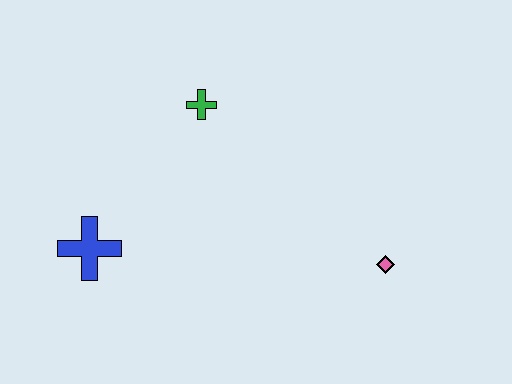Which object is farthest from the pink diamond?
The blue cross is farthest from the pink diamond.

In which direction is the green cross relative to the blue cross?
The green cross is above the blue cross.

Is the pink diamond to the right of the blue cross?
Yes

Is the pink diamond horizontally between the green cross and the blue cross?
No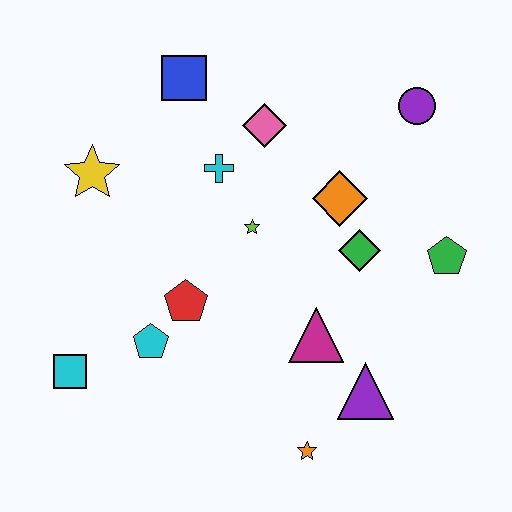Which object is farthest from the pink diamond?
The orange star is farthest from the pink diamond.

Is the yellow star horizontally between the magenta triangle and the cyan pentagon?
No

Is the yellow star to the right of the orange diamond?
No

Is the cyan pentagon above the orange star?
Yes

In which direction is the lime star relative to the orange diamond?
The lime star is to the left of the orange diamond.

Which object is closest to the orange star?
The purple triangle is closest to the orange star.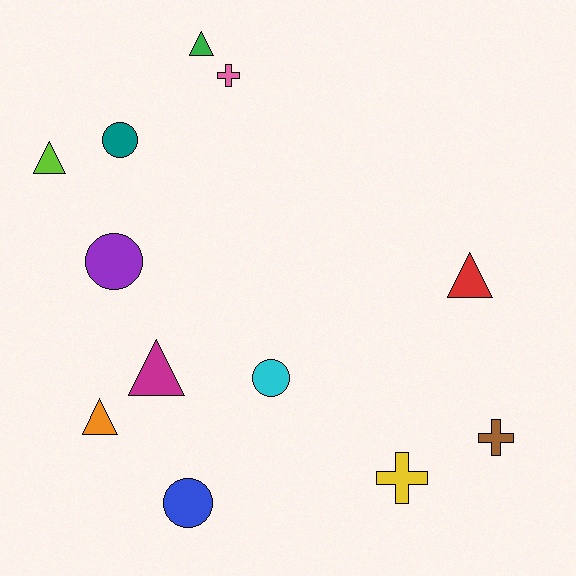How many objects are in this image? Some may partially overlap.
There are 12 objects.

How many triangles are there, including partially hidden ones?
There are 5 triangles.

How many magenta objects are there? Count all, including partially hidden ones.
There is 1 magenta object.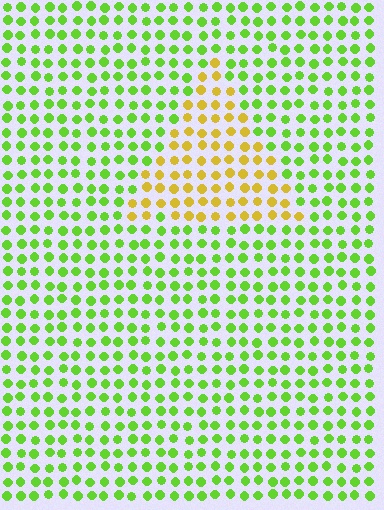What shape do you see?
I see a triangle.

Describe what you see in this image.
The image is filled with small lime elements in a uniform arrangement. A triangle-shaped region is visible where the elements are tinted to a slightly different hue, forming a subtle color boundary.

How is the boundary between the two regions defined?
The boundary is defined purely by a slight shift in hue (about 52 degrees). Spacing, size, and orientation are identical on both sides.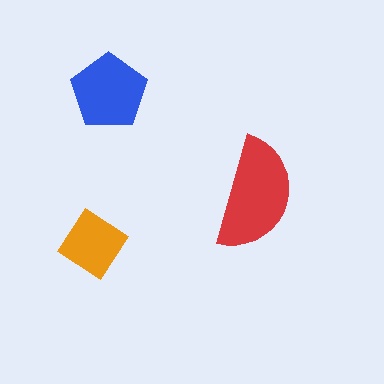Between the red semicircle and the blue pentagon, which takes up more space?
The red semicircle.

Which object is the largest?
The red semicircle.